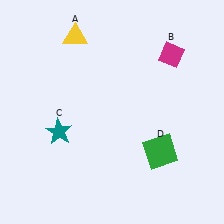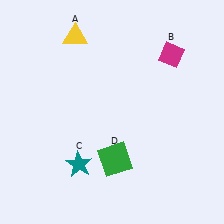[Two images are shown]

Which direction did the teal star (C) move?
The teal star (C) moved down.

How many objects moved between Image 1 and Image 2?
2 objects moved between the two images.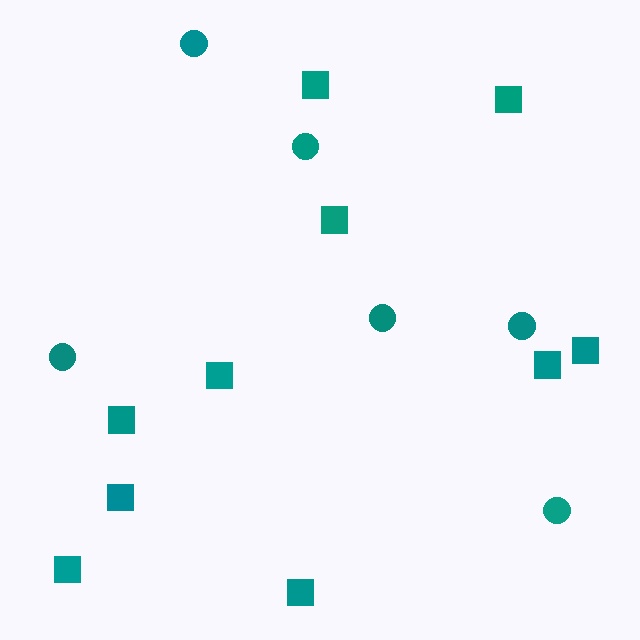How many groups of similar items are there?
There are 2 groups: one group of circles (6) and one group of squares (10).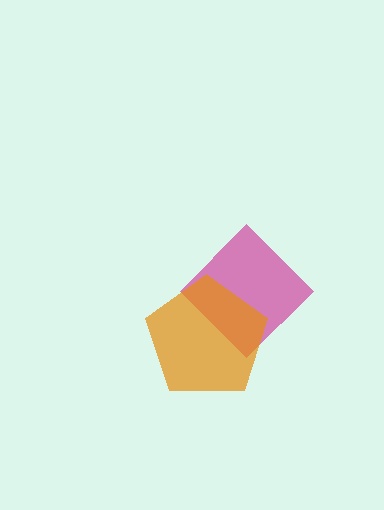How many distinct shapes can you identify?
There are 2 distinct shapes: a magenta diamond, an orange pentagon.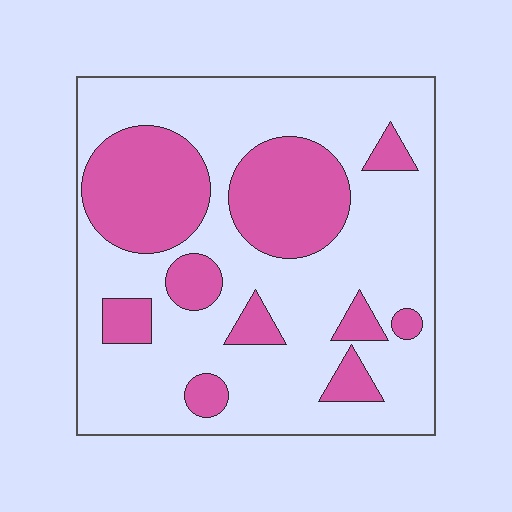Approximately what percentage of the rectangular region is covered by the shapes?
Approximately 30%.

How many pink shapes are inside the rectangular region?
10.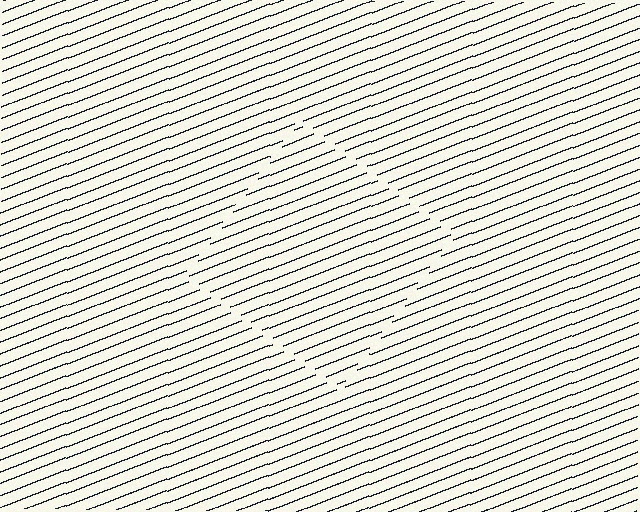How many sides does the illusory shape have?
4 sides — the line-ends trace a square.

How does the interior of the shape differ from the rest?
The interior of the shape contains the same grating, shifted by half a period — the contour is defined by the phase discontinuity where line-ends from the inner and outer gratings abut.